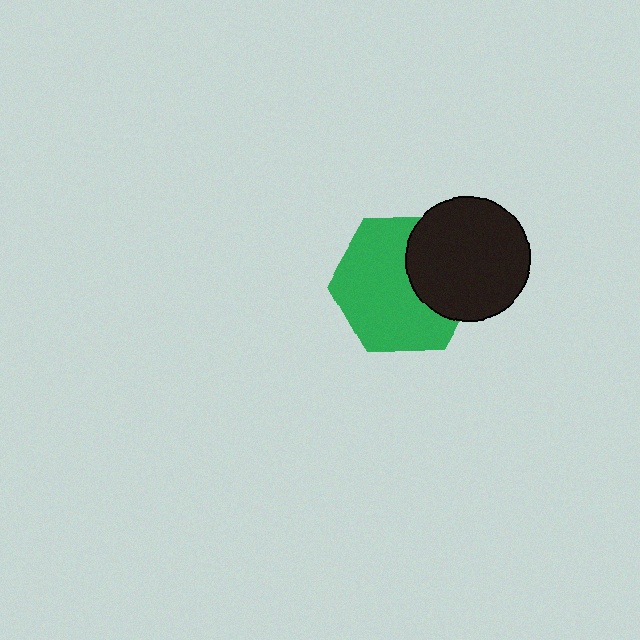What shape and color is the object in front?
The object in front is a black circle.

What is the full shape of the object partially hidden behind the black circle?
The partially hidden object is a green hexagon.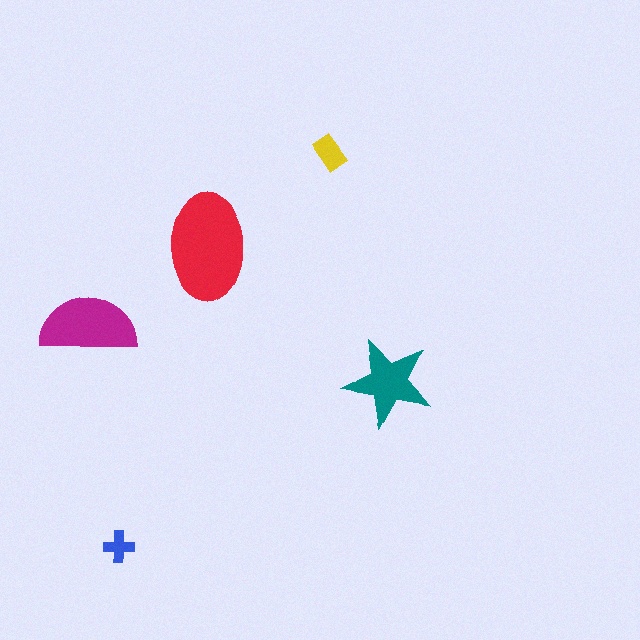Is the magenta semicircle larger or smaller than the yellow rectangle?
Larger.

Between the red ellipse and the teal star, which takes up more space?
The red ellipse.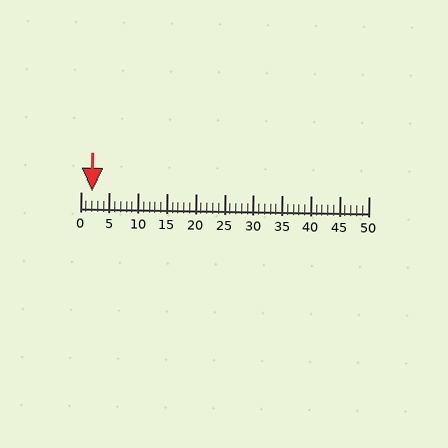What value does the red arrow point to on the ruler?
The red arrow points to approximately 2.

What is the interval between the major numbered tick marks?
The major tick marks are spaced 5 units apart.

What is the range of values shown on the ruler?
The ruler shows values from 0 to 50.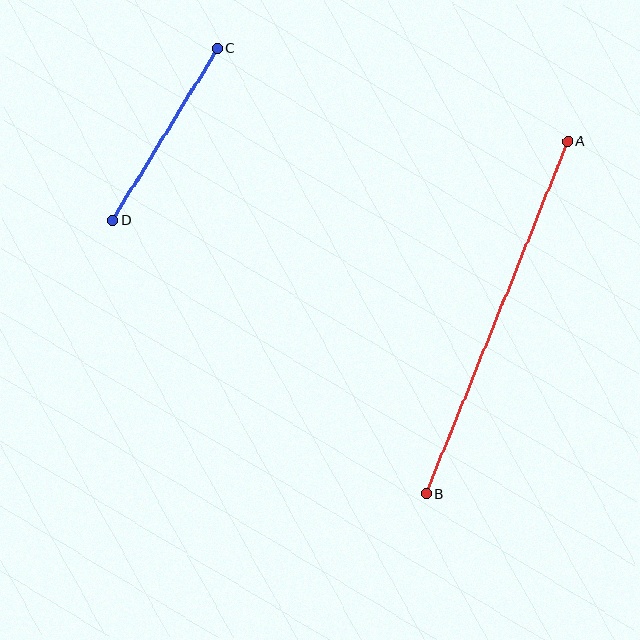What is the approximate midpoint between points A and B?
The midpoint is at approximately (497, 317) pixels.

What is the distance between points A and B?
The distance is approximately 380 pixels.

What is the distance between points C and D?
The distance is approximately 201 pixels.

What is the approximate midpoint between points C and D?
The midpoint is at approximately (165, 134) pixels.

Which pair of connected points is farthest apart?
Points A and B are farthest apart.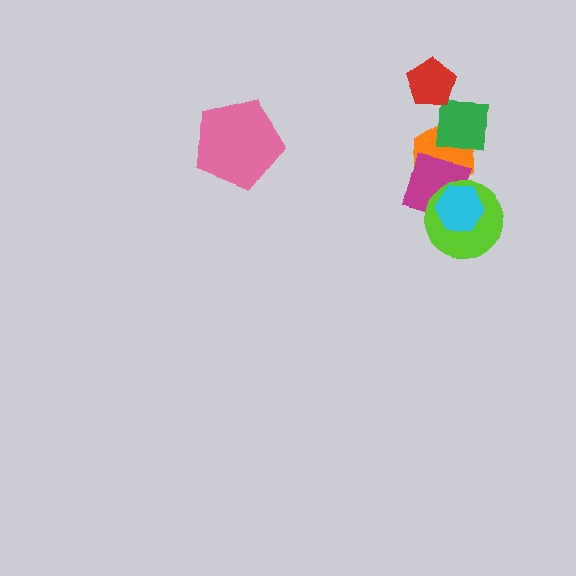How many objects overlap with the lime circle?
2 objects overlap with the lime circle.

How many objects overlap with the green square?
2 objects overlap with the green square.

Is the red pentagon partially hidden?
No, no other shape covers it.